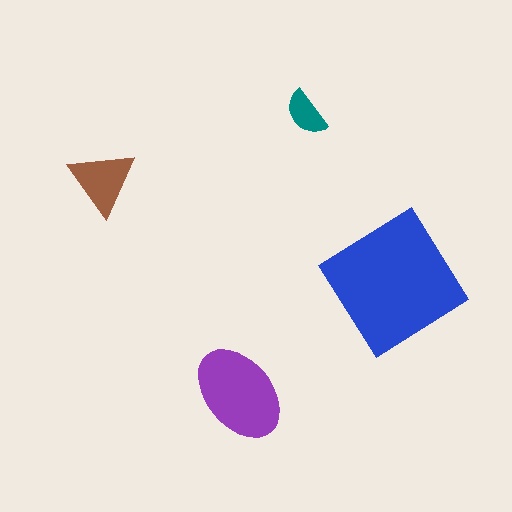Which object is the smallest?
The teal semicircle.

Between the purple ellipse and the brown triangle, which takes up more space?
The purple ellipse.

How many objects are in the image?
There are 4 objects in the image.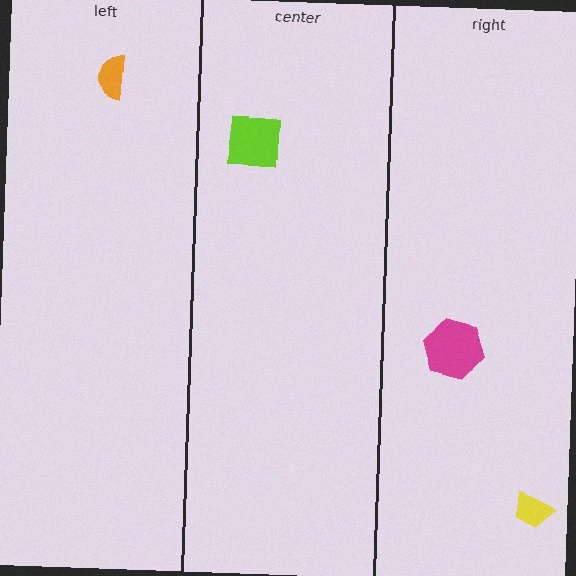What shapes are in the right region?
The yellow trapezoid, the magenta hexagon.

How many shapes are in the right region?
2.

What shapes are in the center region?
The lime square.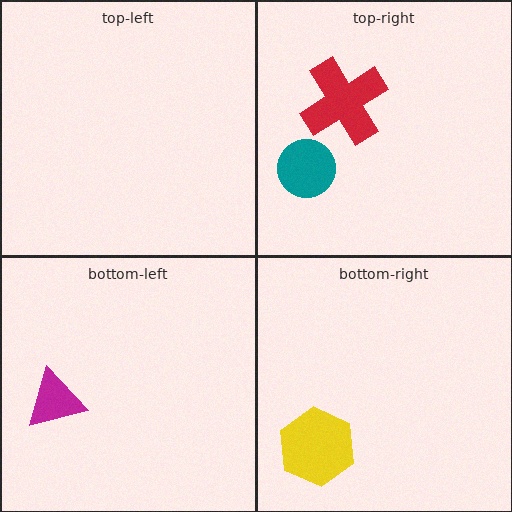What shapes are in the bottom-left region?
The magenta triangle.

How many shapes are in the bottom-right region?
1.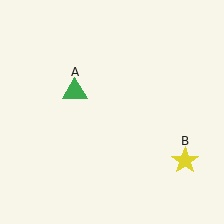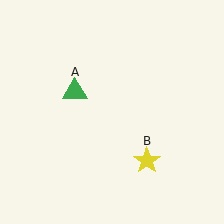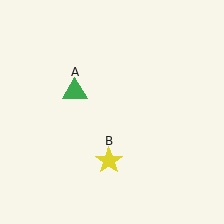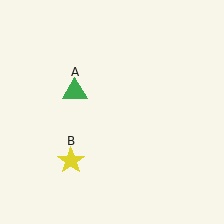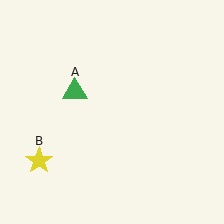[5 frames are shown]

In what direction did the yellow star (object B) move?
The yellow star (object B) moved left.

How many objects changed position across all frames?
1 object changed position: yellow star (object B).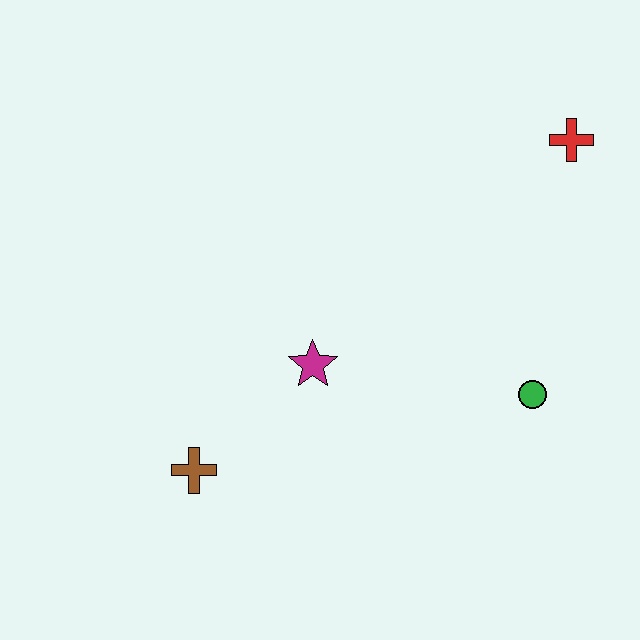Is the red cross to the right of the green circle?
Yes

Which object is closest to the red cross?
The green circle is closest to the red cross.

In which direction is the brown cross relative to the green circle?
The brown cross is to the left of the green circle.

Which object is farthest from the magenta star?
The red cross is farthest from the magenta star.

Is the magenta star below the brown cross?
No